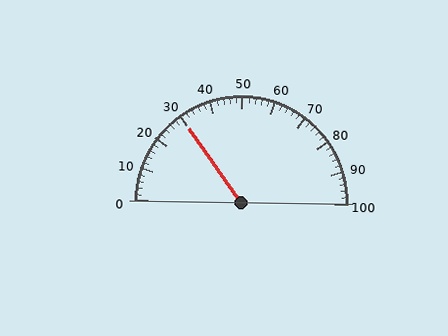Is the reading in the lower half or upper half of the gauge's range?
The reading is in the lower half of the range (0 to 100).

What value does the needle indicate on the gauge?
The needle indicates approximately 30.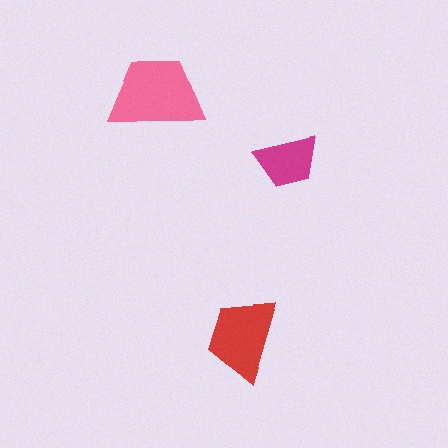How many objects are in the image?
There are 3 objects in the image.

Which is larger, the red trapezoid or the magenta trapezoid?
The red one.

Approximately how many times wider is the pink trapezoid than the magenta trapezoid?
About 1.5 times wider.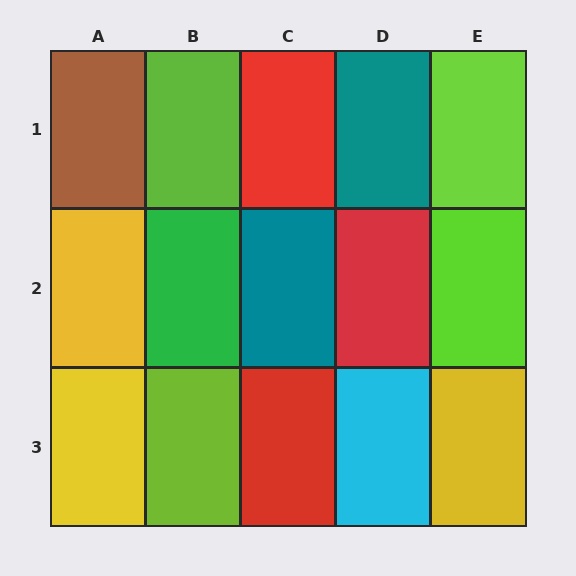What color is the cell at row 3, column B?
Lime.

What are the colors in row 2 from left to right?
Yellow, green, teal, red, lime.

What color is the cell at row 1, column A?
Brown.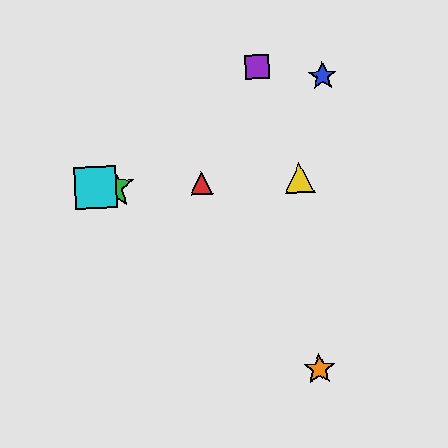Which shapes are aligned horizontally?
The red triangle, the green star, the yellow triangle, the cyan square are aligned horizontally.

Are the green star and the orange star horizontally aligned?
No, the green star is at y≈187 and the orange star is at y≈369.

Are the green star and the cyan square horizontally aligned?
Yes, both are at y≈187.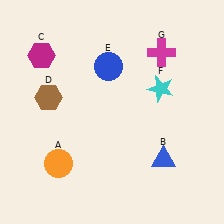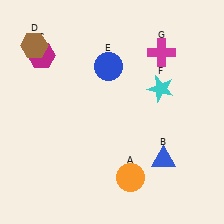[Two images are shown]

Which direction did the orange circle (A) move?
The orange circle (A) moved right.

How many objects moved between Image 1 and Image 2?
2 objects moved between the two images.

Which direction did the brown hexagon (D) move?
The brown hexagon (D) moved up.